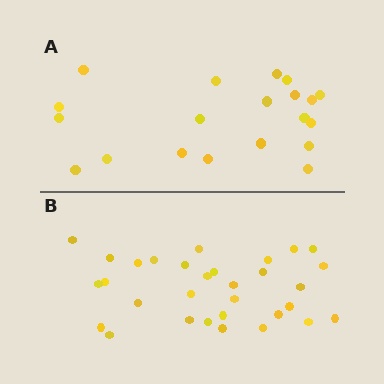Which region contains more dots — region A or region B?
Region B (the bottom region) has more dots.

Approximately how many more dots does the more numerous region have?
Region B has roughly 12 or so more dots than region A.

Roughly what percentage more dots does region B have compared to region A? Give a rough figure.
About 55% more.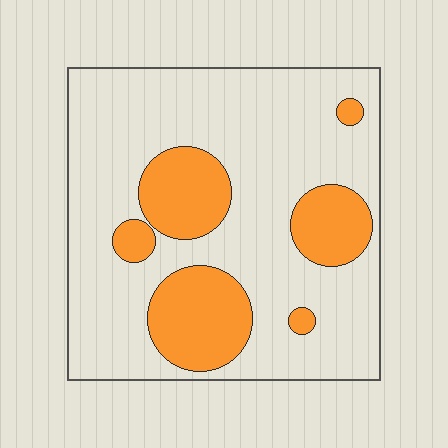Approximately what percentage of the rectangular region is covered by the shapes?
Approximately 25%.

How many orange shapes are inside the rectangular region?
6.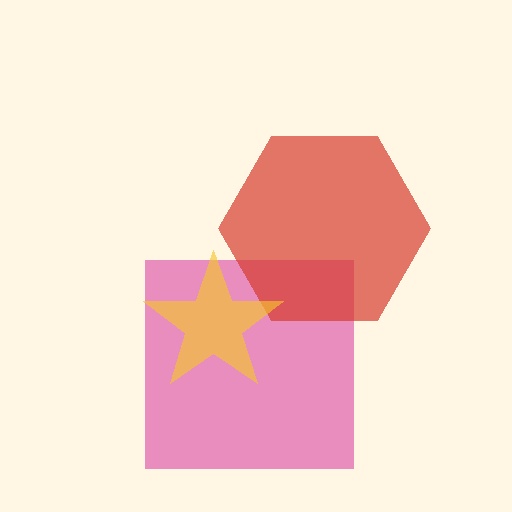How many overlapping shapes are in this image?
There are 3 overlapping shapes in the image.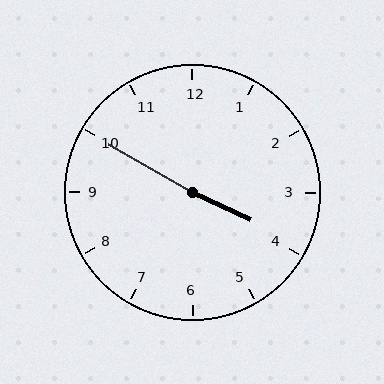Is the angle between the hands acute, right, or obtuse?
It is obtuse.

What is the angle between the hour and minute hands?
Approximately 175 degrees.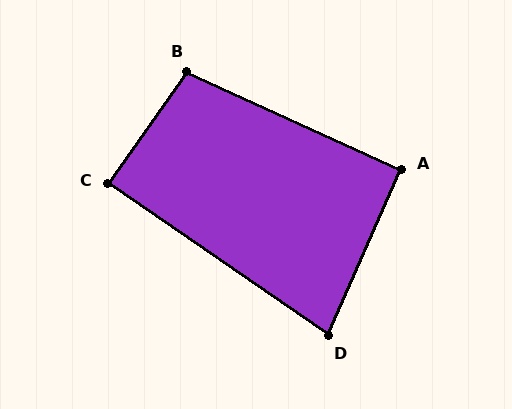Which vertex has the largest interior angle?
B, at approximately 101 degrees.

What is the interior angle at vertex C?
Approximately 89 degrees (approximately right).